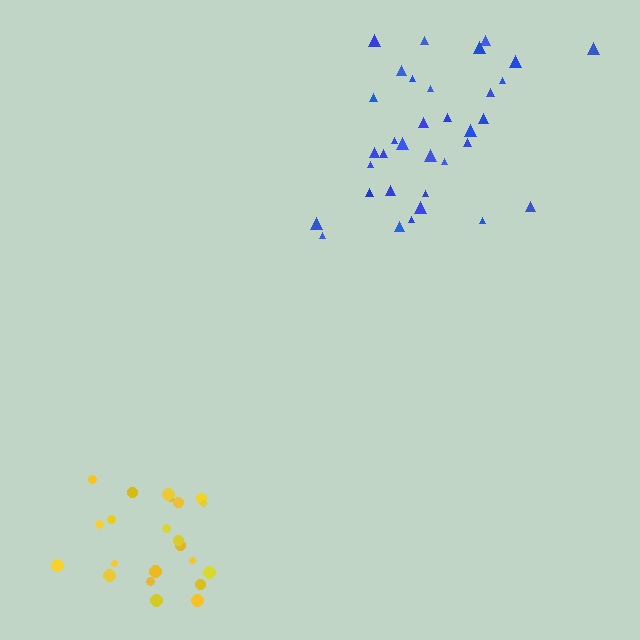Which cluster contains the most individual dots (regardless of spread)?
Blue (34).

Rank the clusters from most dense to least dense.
yellow, blue.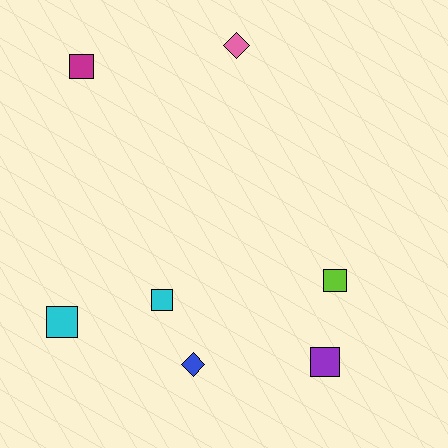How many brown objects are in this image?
There are no brown objects.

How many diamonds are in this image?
There are 2 diamonds.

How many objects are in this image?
There are 7 objects.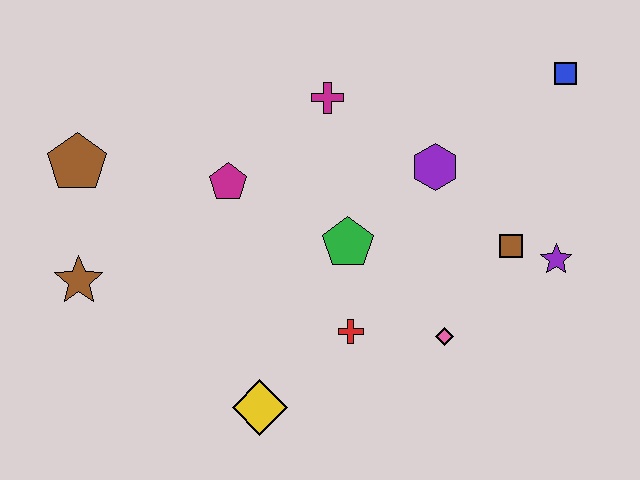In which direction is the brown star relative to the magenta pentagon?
The brown star is to the left of the magenta pentagon.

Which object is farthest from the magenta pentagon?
The blue square is farthest from the magenta pentagon.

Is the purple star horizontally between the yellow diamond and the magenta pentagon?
No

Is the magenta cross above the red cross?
Yes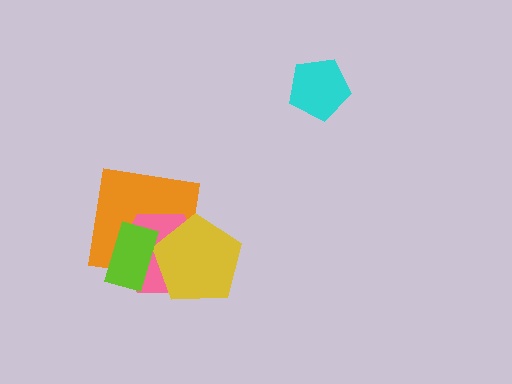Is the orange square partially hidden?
Yes, it is partially covered by another shape.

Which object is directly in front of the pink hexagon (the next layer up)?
The yellow pentagon is directly in front of the pink hexagon.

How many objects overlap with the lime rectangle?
3 objects overlap with the lime rectangle.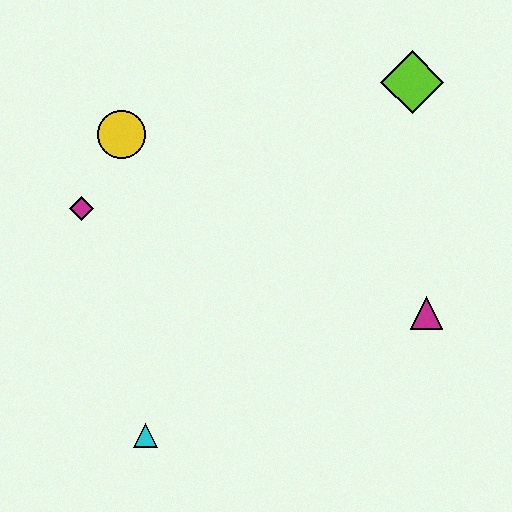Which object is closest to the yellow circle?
The magenta diamond is closest to the yellow circle.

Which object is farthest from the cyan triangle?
The lime diamond is farthest from the cyan triangle.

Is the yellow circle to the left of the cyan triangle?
Yes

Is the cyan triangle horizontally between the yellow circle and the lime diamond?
Yes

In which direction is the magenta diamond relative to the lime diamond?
The magenta diamond is to the left of the lime diamond.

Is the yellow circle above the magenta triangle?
Yes